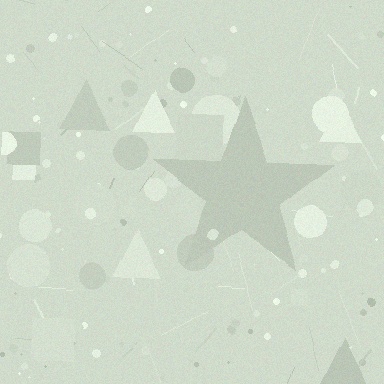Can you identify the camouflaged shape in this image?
The camouflaged shape is a star.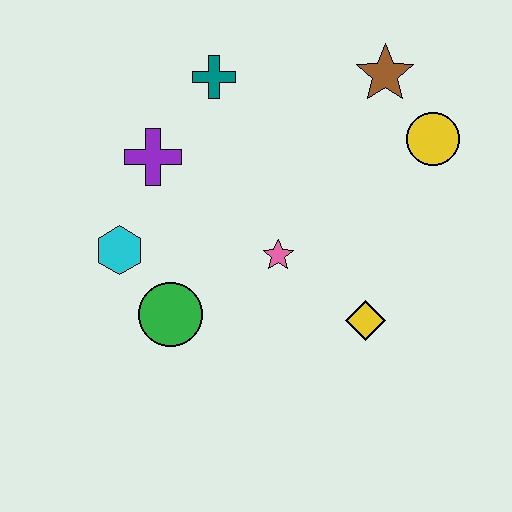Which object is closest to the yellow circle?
The brown star is closest to the yellow circle.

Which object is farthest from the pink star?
The brown star is farthest from the pink star.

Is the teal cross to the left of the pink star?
Yes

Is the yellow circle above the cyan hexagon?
Yes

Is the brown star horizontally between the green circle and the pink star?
No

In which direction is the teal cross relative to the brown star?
The teal cross is to the left of the brown star.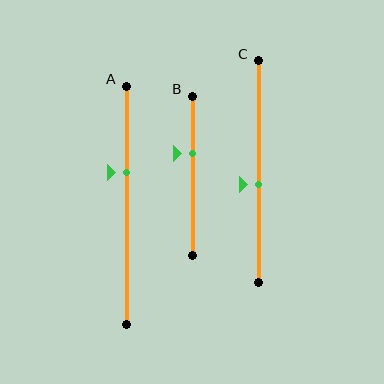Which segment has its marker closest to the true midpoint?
Segment C has its marker closest to the true midpoint.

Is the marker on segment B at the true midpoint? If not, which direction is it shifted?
No, the marker on segment B is shifted upward by about 14% of the segment length.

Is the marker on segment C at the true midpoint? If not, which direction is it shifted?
No, the marker on segment C is shifted downward by about 6% of the segment length.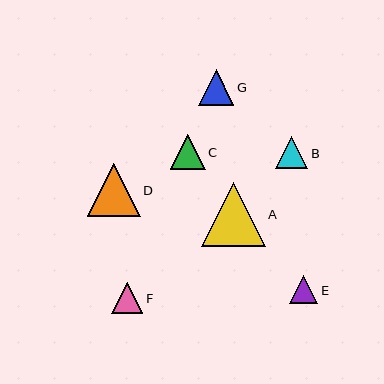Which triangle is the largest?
Triangle A is the largest with a size of approximately 64 pixels.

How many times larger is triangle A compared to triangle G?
Triangle A is approximately 1.8 times the size of triangle G.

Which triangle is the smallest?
Triangle E is the smallest with a size of approximately 28 pixels.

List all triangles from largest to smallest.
From largest to smallest: A, D, G, C, B, F, E.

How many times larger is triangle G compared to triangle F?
Triangle G is approximately 1.1 times the size of triangle F.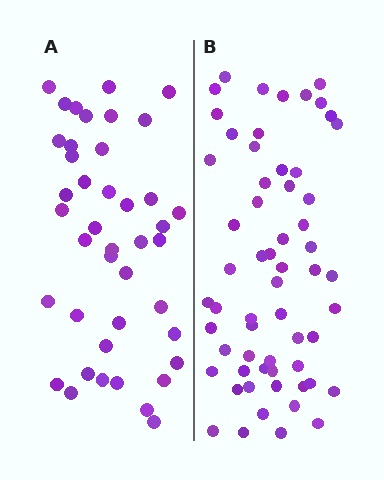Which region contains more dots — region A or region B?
Region B (the right region) has more dots.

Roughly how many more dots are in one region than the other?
Region B has approximately 20 more dots than region A.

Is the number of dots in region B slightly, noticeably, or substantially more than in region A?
Region B has noticeably more, but not dramatically so. The ratio is roughly 1.4 to 1.